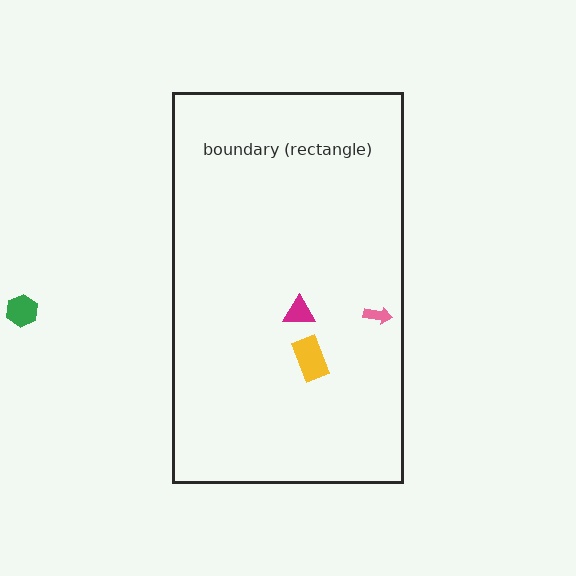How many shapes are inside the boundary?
3 inside, 1 outside.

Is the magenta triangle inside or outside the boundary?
Inside.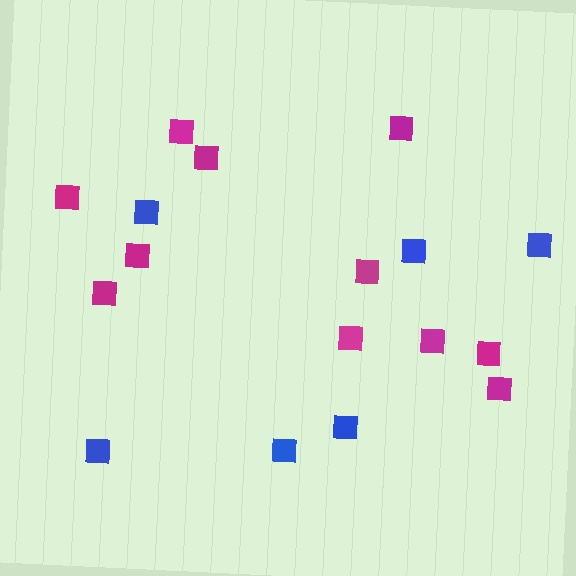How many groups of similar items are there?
There are 2 groups: one group of blue squares (6) and one group of magenta squares (11).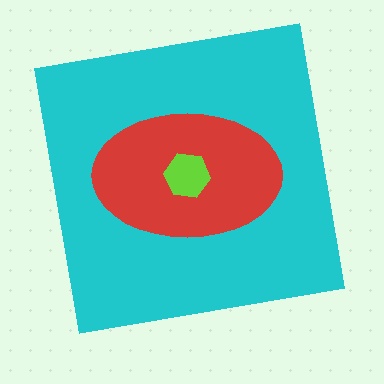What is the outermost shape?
The cyan square.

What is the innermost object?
The lime hexagon.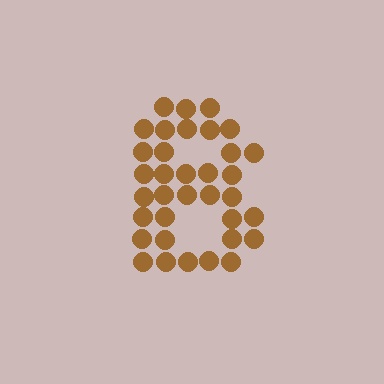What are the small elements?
The small elements are circles.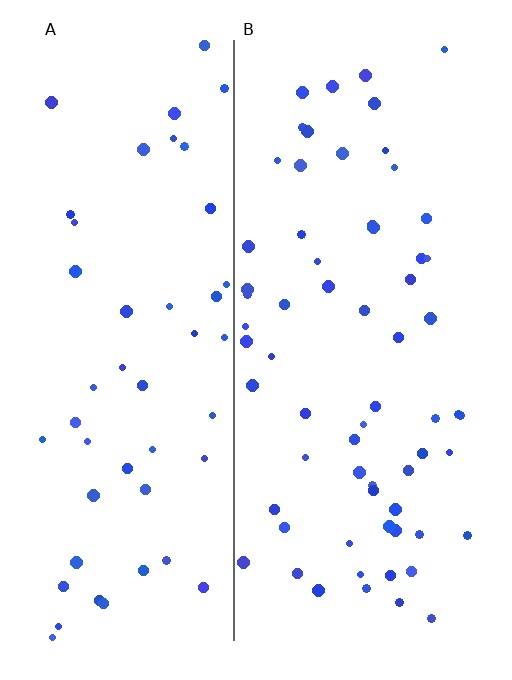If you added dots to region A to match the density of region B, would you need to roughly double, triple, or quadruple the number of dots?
Approximately double.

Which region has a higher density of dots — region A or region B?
B (the right).